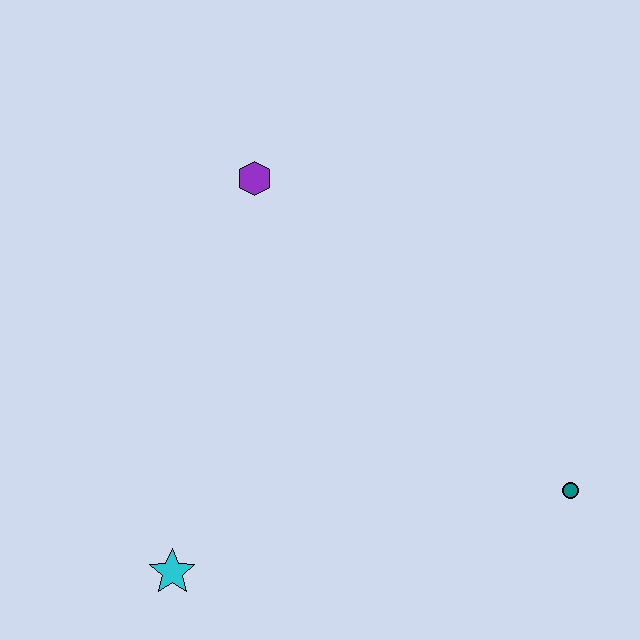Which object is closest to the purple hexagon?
The cyan star is closest to the purple hexagon.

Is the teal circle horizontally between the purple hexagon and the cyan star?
No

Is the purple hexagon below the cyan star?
No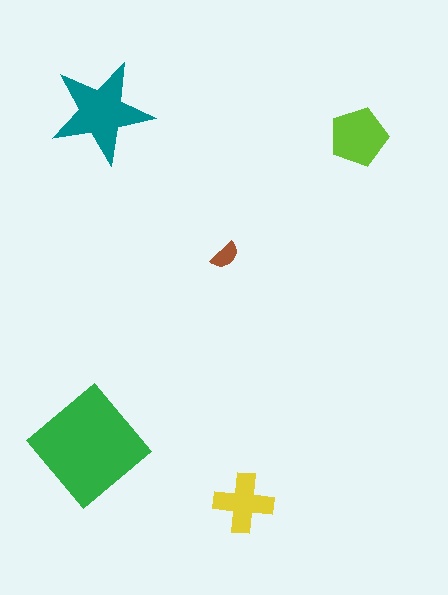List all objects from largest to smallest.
The green diamond, the teal star, the lime pentagon, the yellow cross, the brown semicircle.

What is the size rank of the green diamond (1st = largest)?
1st.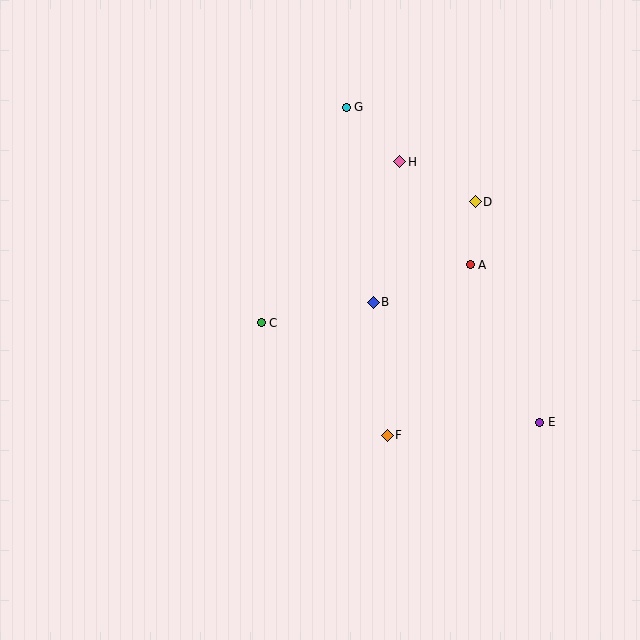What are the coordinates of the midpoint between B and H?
The midpoint between B and H is at (386, 232).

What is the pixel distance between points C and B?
The distance between C and B is 114 pixels.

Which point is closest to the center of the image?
Point B at (373, 302) is closest to the center.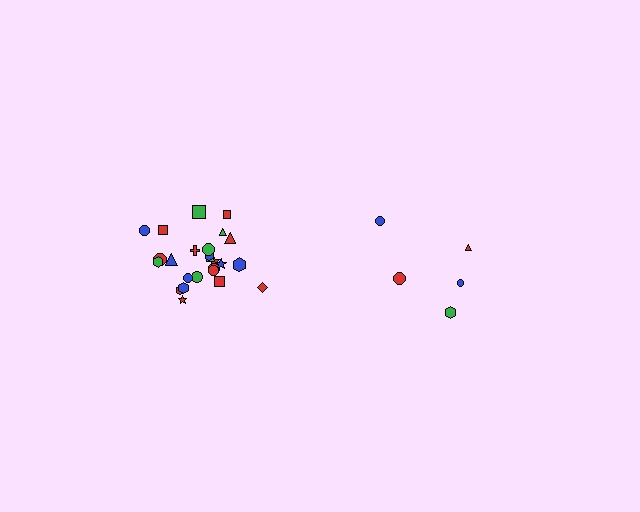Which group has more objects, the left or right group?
The left group.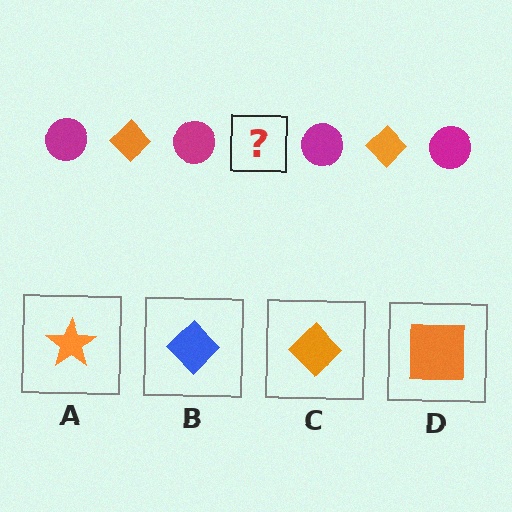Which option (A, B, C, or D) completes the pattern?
C.